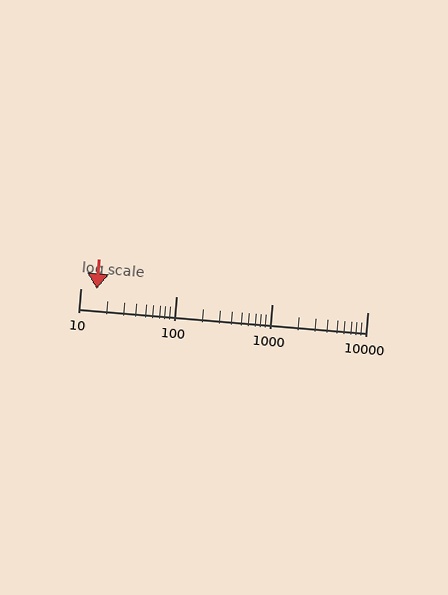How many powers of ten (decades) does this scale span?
The scale spans 3 decades, from 10 to 10000.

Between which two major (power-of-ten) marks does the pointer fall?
The pointer is between 10 and 100.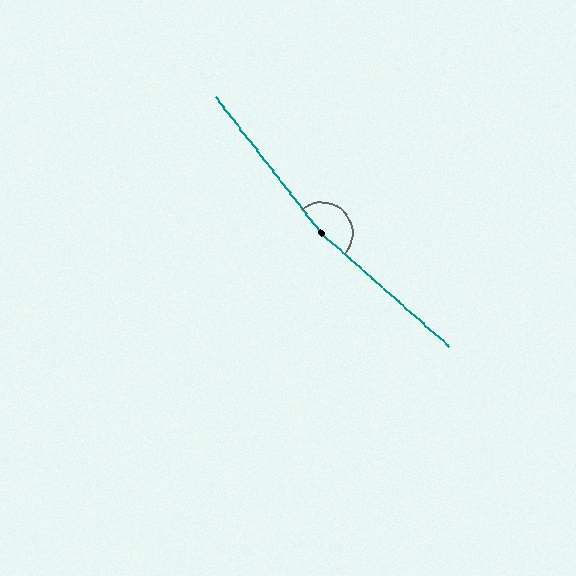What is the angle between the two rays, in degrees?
Approximately 170 degrees.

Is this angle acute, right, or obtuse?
It is obtuse.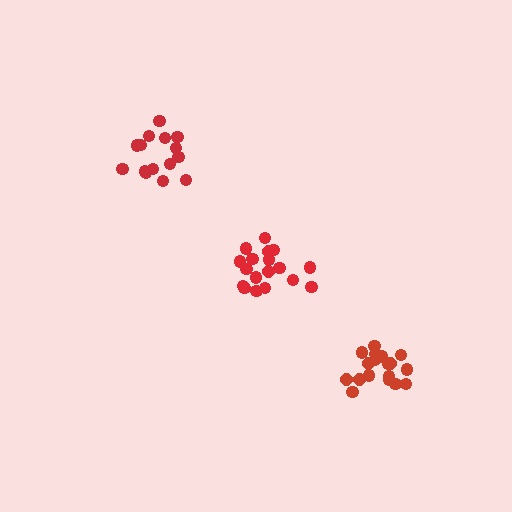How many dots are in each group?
Group 1: 18 dots, Group 2: 18 dots, Group 3: 15 dots (51 total).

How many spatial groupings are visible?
There are 3 spatial groupings.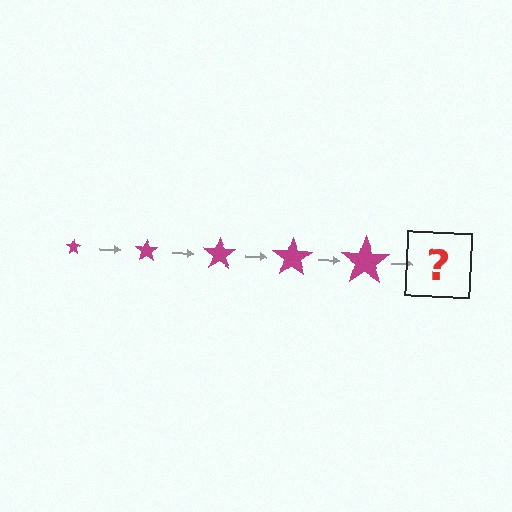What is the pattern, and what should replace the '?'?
The pattern is that the star gets progressively larger each step. The '?' should be a magenta star, larger than the previous one.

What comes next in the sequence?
The next element should be a magenta star, larger than the previous one.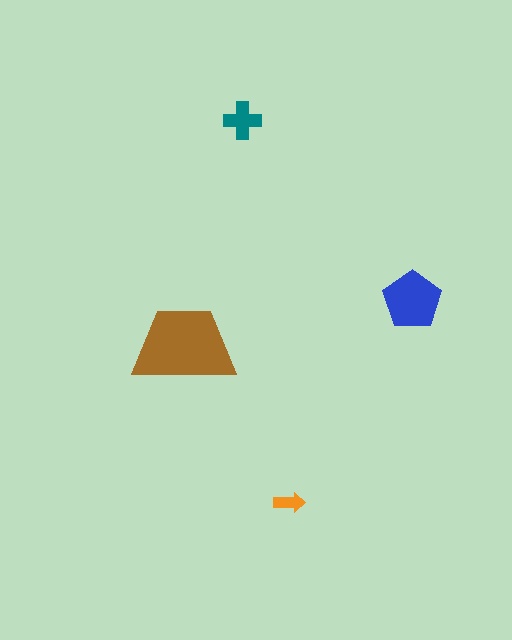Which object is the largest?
The brown trapezoid.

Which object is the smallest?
The orange arrow.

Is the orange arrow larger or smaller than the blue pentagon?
Smaller.